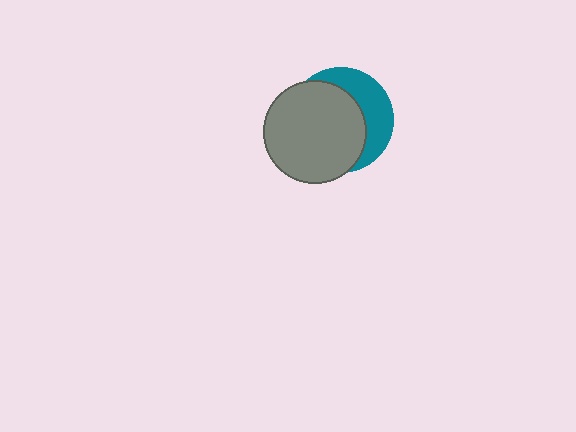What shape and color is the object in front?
The object in front is a gray circle.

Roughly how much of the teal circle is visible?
A small part of it is visible (roughly 35%).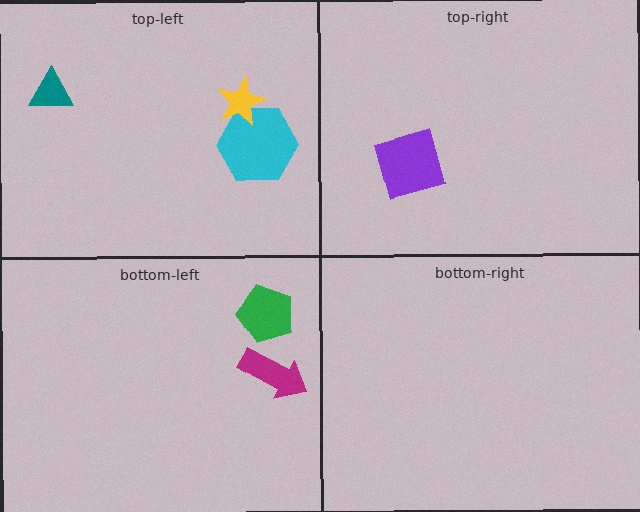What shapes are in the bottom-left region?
The green pentagon, the magenta arrow.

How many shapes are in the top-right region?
1.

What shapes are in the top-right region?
The purple diamond.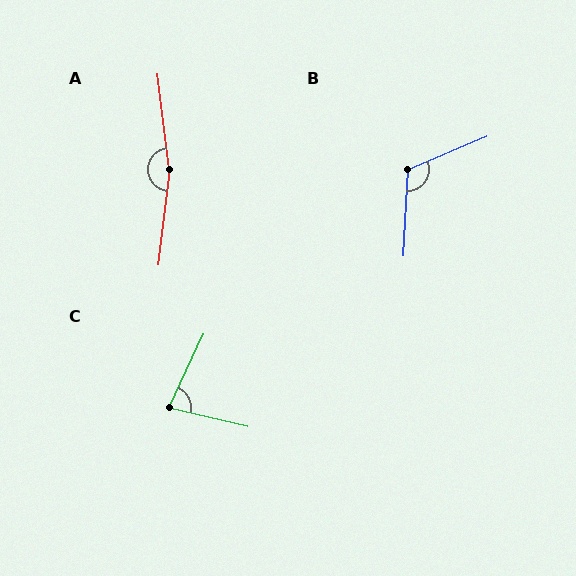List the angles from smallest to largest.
C (78°), B (116°), A (166°).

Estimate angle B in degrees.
Approximately 116 degrees.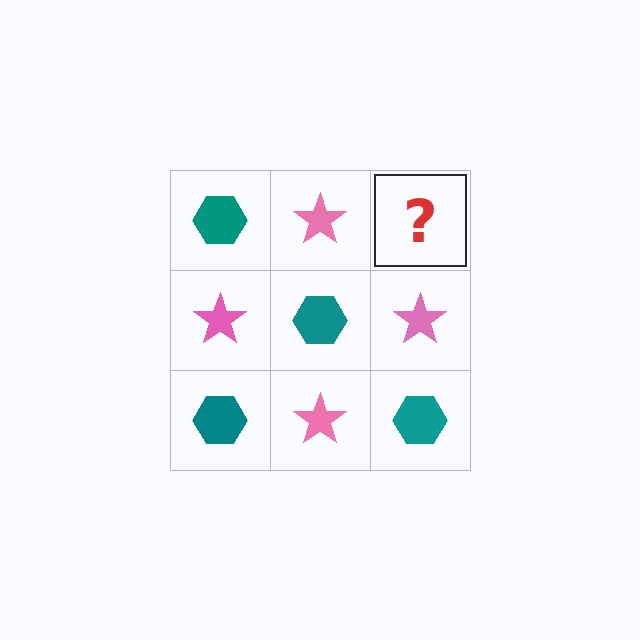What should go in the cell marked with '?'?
The missing cell should contain a teal hexagon.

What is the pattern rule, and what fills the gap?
The rule is that it alternates teal hexagon and pink star in a checkerboard pattern. The gap should be filled with a teal hexagon.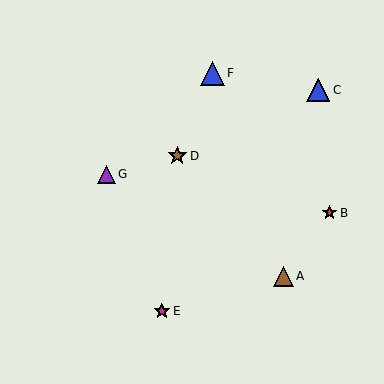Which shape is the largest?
The blue triangle (labeled F) is the largest.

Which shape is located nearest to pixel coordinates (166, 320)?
The magenta star (labeled E) at (162, 311) is nearest to that location.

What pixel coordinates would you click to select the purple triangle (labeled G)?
Click at (106, 174) to select the purple triangle G.